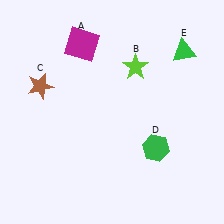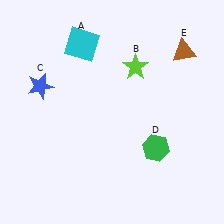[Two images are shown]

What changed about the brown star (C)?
In Image 1, C is brown. In Image 2, it changed to blue.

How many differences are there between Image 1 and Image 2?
There are 3 differences between the two images.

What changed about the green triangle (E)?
In Image 1, E is green. In Image 2, it changed to brown.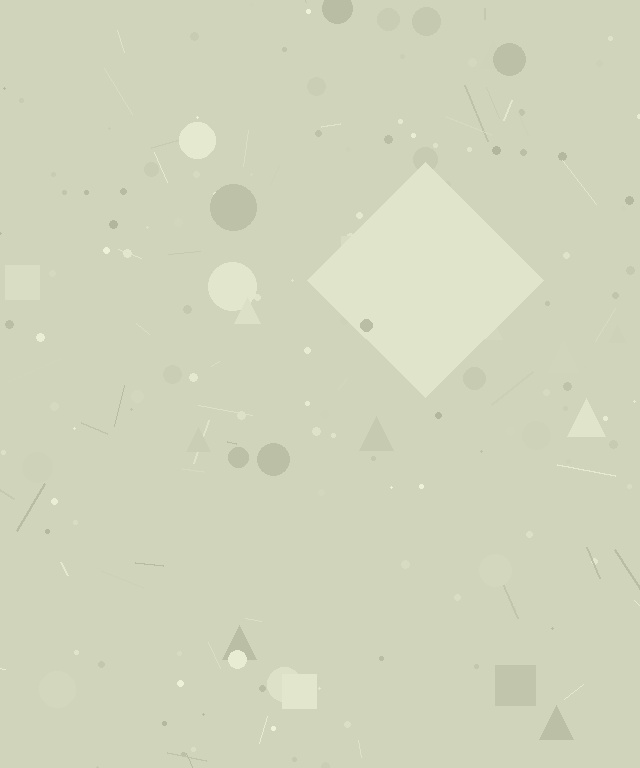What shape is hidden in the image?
A diamond is hidden in the image.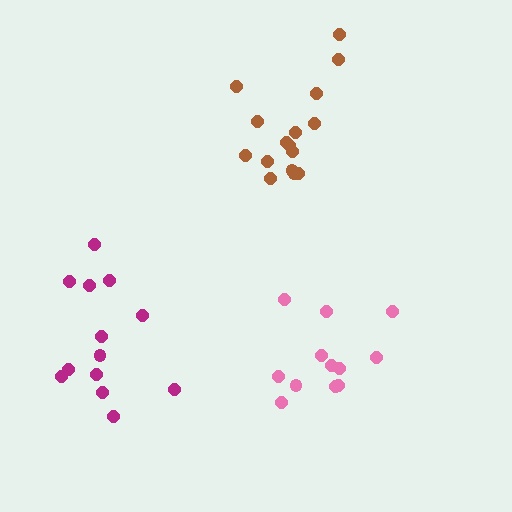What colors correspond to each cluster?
The clusters are colored: brown, pink, magenta.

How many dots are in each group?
Group 1: 16 dots, Group 2: 12 dots, Group 3: 13 dots (41 total).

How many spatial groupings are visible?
There are 3 spatial groupings.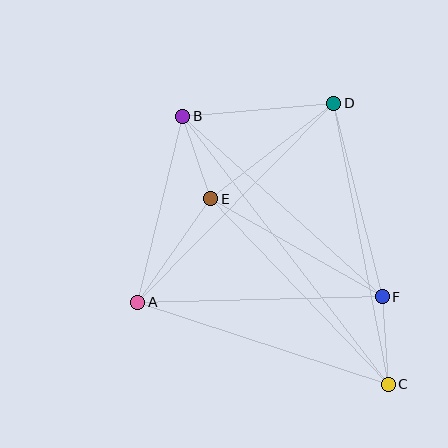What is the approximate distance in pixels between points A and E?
The distance between A and E is approximately 127 pixels.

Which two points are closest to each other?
Points B and E are closest to each other.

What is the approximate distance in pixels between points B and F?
The distance between B and F is approximately 269 pixels.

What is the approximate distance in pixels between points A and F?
The distance between A and F is approximately 245 pixels.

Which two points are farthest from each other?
Points B and C are farthest from each other.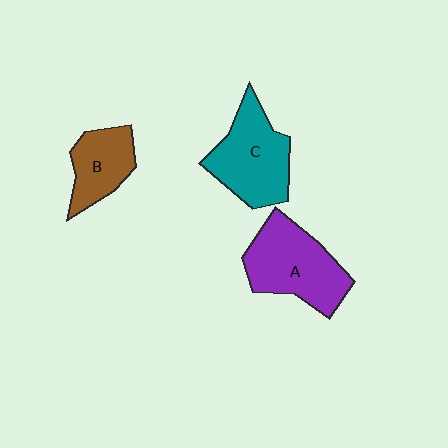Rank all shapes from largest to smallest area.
From largest to smallest: A (purple), C (teal), B (brown).